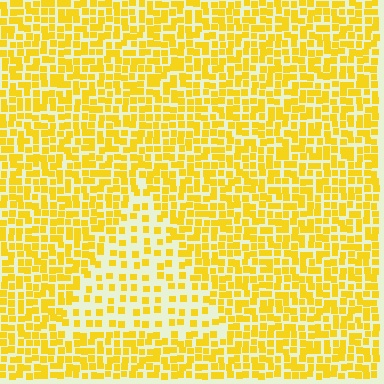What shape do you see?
I see a triangle.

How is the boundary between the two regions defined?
The boundary is defined by a change in element density (approximately 2.1x ratio). All elements are the same color, size, and shape.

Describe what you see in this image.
The image contains small yellow elements arranged at two different densities. A triangle-shaped region is visible where the elements are less densely packed than the surrounding area.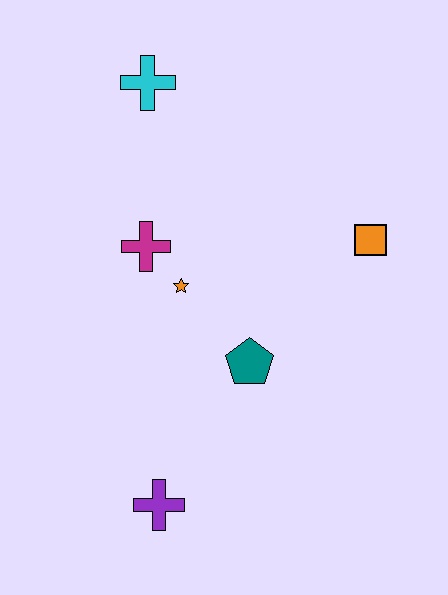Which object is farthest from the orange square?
The purple cross is farthest from the orange square.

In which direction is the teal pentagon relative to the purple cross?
The teal pentagon is above the purple cross.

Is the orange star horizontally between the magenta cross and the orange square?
Yes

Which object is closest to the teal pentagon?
The orange star is closest to the teal pentagon.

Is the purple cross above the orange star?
No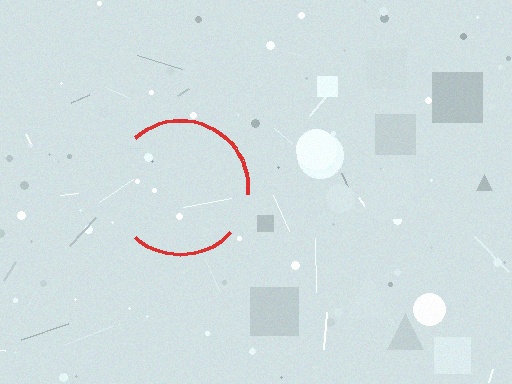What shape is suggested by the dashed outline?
The dashed outline suggests a circle.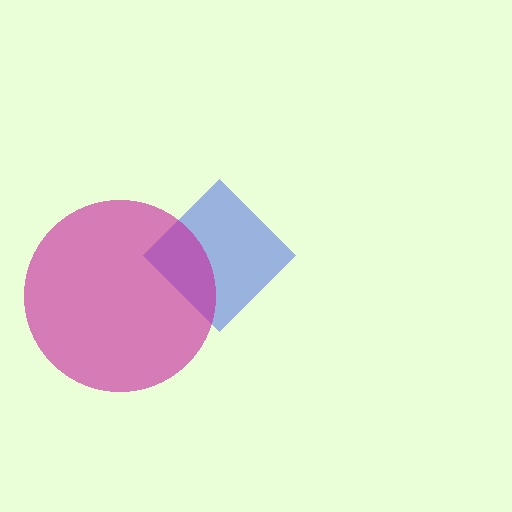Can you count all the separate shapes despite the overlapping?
Yes, there are 2 separate shapes.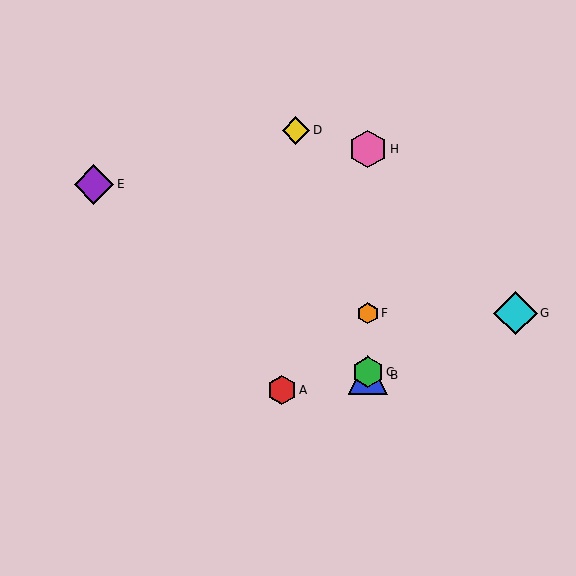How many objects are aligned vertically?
4 objects (B, C, F, H) are aligned vertically.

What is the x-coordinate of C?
Object C is at x≈368.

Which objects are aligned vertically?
Objects B, C, F, H are aligned vertically.